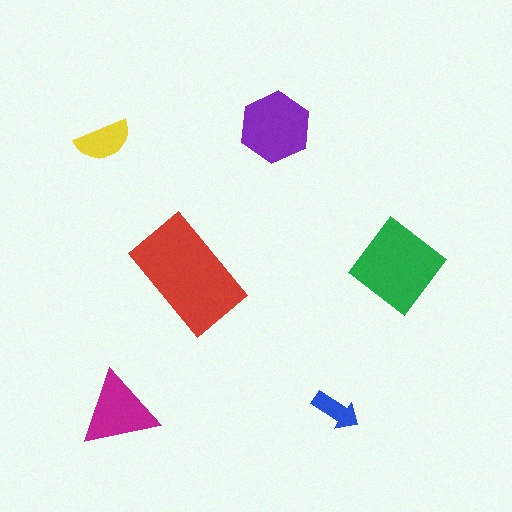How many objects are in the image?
There are 6 objects in the image.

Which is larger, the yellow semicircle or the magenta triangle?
The magenta triangle.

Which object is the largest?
The red rectangle.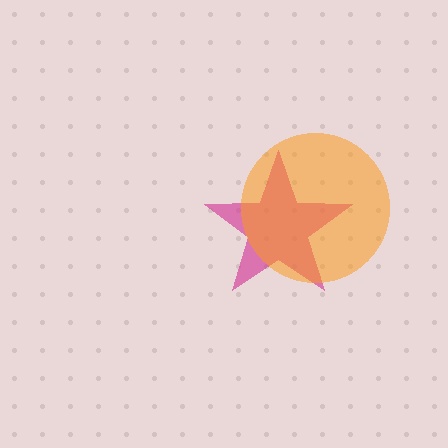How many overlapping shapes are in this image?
There are 2 overlapping shapes in the image.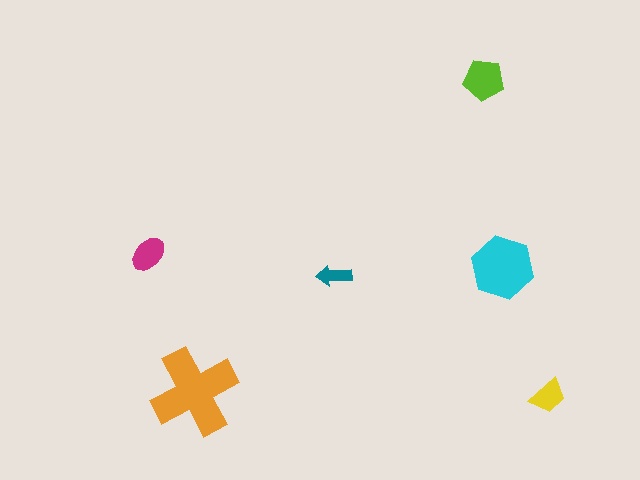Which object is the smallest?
The teal arrow.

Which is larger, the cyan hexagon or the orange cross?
The orange cross.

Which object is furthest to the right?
The yellow trapezoid is rightmost.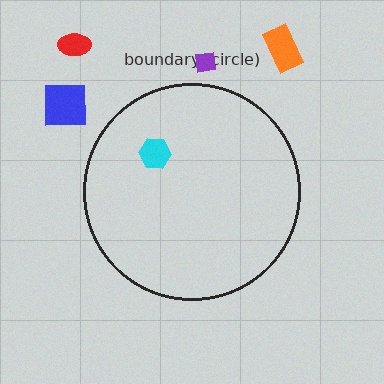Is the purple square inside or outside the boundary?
Outside.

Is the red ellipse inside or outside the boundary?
Outside.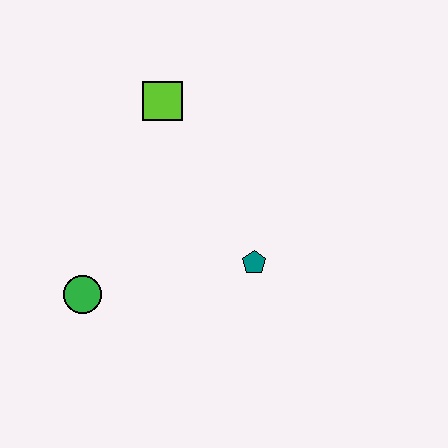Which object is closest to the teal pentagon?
The green circle is closest to the teal pentagon.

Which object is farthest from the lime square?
The green circle is farthest from the lime square.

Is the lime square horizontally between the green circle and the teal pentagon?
Yes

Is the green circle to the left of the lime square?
Yes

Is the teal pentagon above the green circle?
Yes